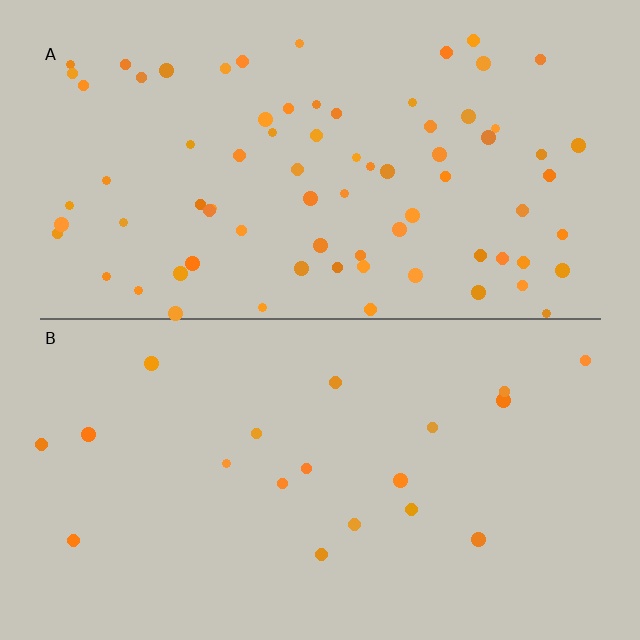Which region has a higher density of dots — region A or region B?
A (the top).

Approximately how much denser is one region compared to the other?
Approximately 4.0× — region A over region B.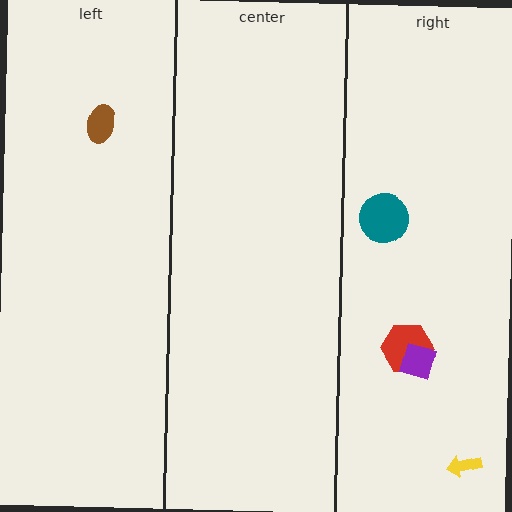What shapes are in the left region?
The brown ellipse.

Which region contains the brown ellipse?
The left region.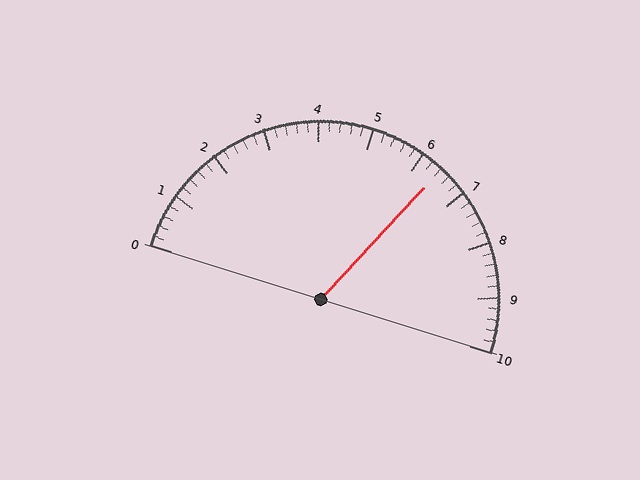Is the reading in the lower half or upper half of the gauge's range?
The reading is in the upper half of the range (0 to 10).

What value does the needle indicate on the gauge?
The needle indicates approximately 6.4.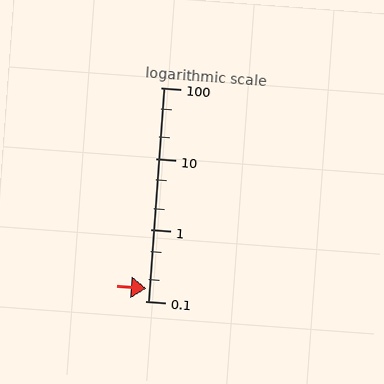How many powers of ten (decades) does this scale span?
The scale spans 3 decades, from 0.1 to 100.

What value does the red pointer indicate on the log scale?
The pointer indicates approximately 0.15.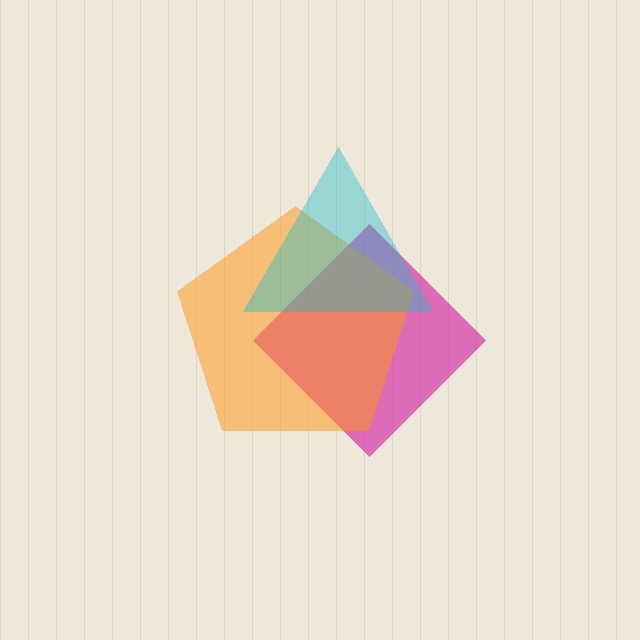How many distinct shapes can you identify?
There are 3 distinct shapes: a magenta diamond, an orange pentagon, a cyan triangle.